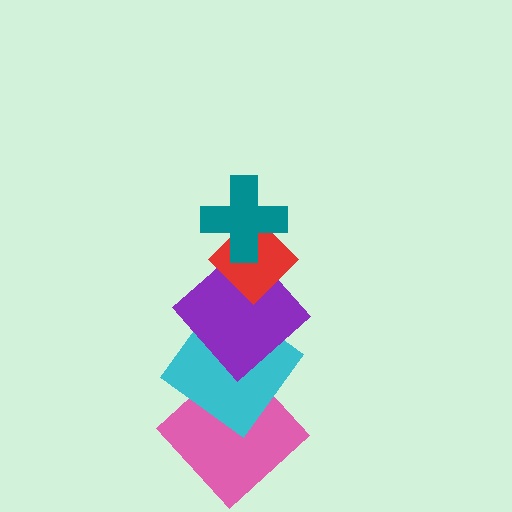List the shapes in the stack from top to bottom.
From top to bottom: the teal cross, the red diamond, the purple diamond, the cyan diamond, the pink diamond.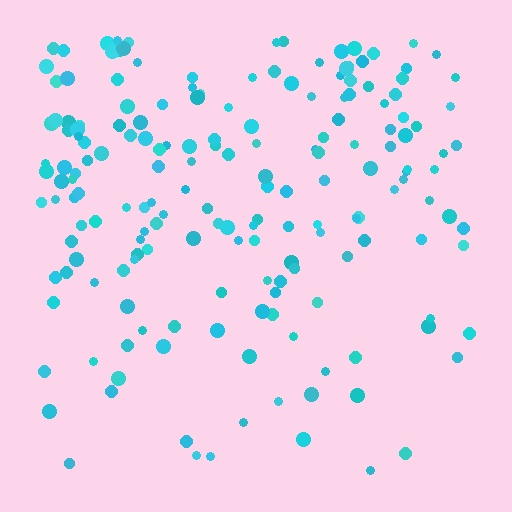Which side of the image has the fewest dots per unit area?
The bottom.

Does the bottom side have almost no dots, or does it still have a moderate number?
Still a moderate number, just noticeably fewer than the top.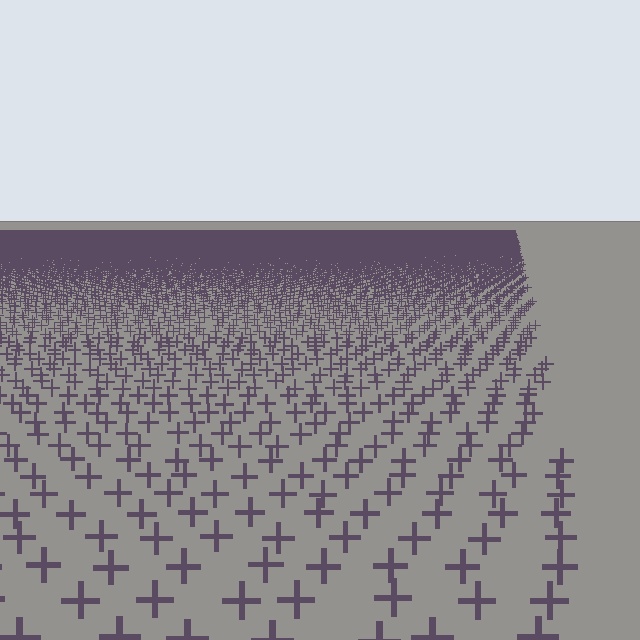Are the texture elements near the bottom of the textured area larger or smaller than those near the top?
Larger. Near the bottom, elements are closer to the viewer and appear at a bigger on-screen size.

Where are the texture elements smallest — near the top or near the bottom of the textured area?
Near the top.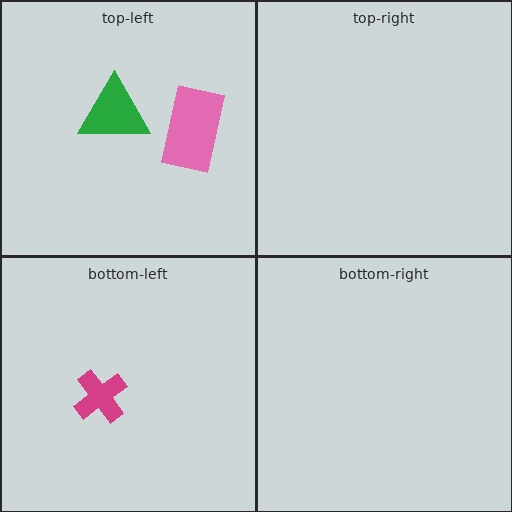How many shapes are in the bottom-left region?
1.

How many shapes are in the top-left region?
2.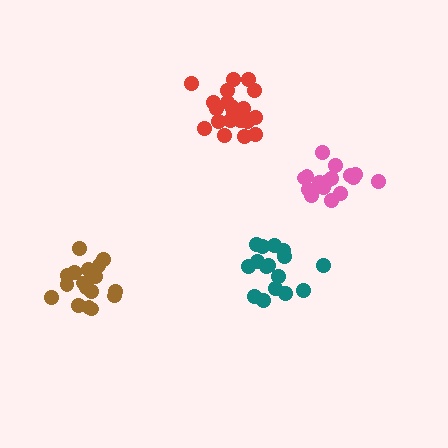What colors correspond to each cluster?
The clusters are colored: pink, brown, teal, red.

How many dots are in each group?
Group 1: 16 dots, Group 2: 18 dots, Group 3: 16 dots, Group 4: 20 dots (70 total).